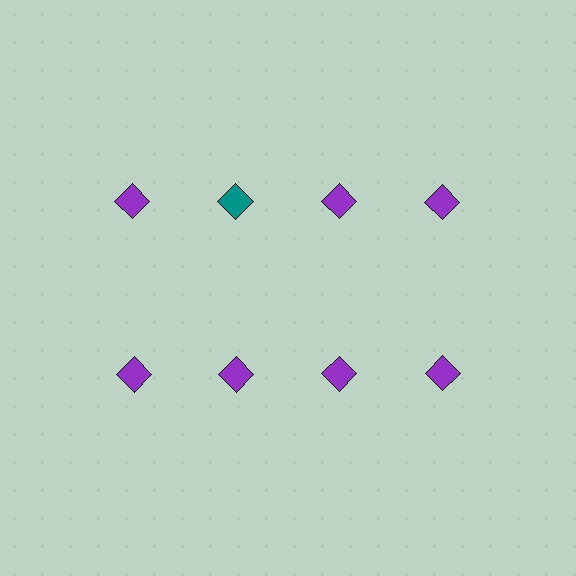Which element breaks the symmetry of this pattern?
The teal diamond in the top row, second from left column breaks the symmetry. All other shapes are purple diamonds.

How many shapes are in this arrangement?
There are 8 shapes arranged in a grid pattern.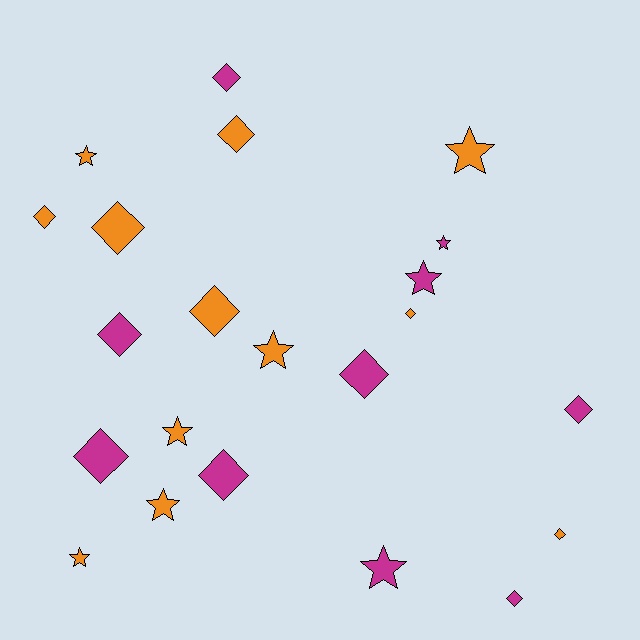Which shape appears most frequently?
Diamond, with 13 objects.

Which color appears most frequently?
Orange, with 12 objects.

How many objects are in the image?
There are 22 objects.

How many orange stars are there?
There are 6 orange stars.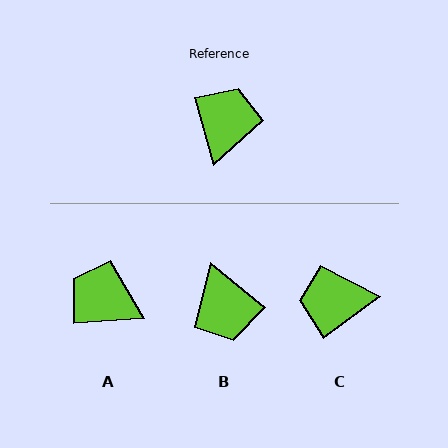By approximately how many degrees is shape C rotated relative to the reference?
Approximately 111 degrees counter-clockwise.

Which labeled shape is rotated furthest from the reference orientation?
B, about 145 degrees away.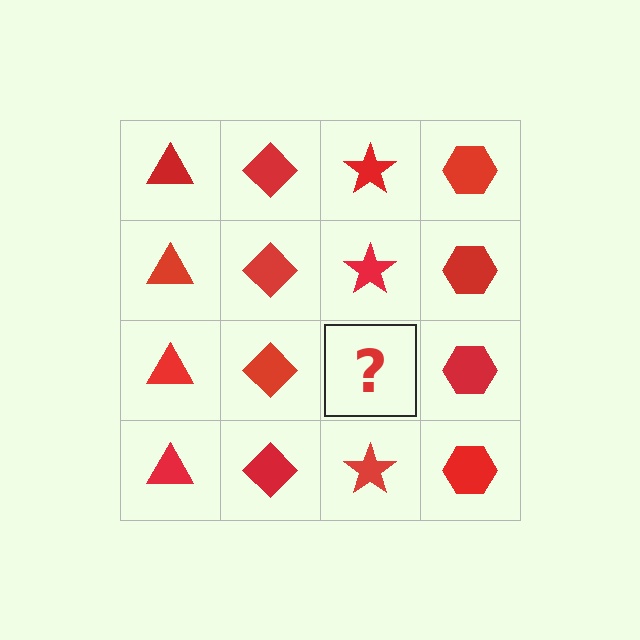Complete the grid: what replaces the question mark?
The question mark should be replaced with a red star.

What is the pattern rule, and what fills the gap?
The rule is that each column has a consistent shape. The gap should be filled with a red star.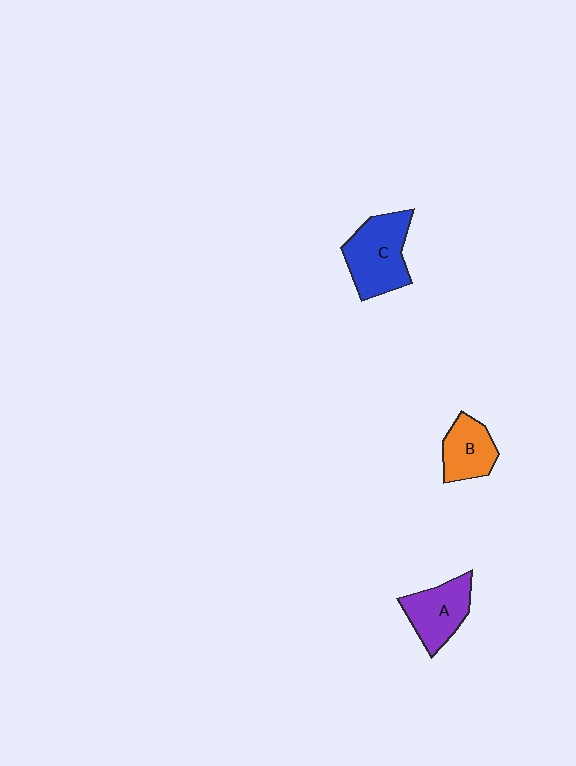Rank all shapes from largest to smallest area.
From largest to smallest: C (blue), A (purple), B (orange).